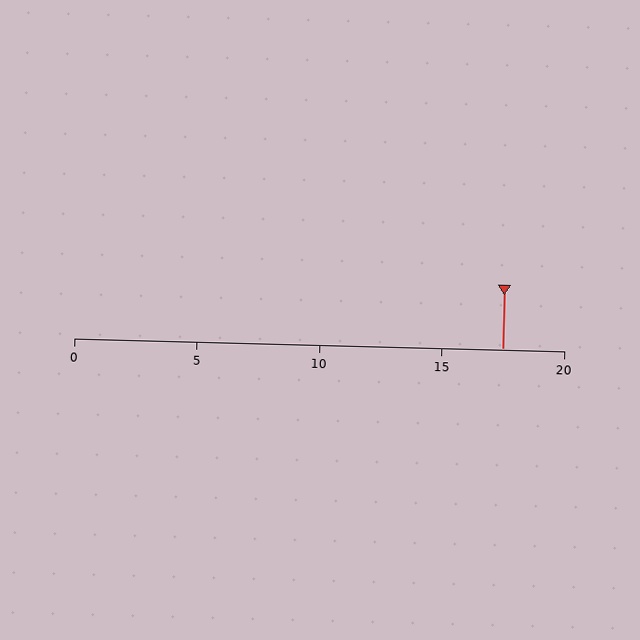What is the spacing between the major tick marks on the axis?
The major ticks are spaced 5 apart.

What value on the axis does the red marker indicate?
The marker indicates approximately 17.5.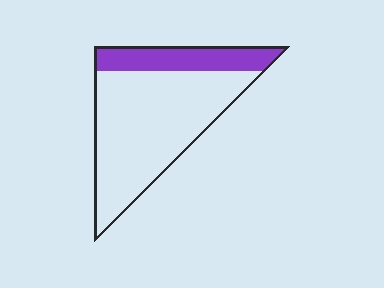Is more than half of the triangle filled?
No.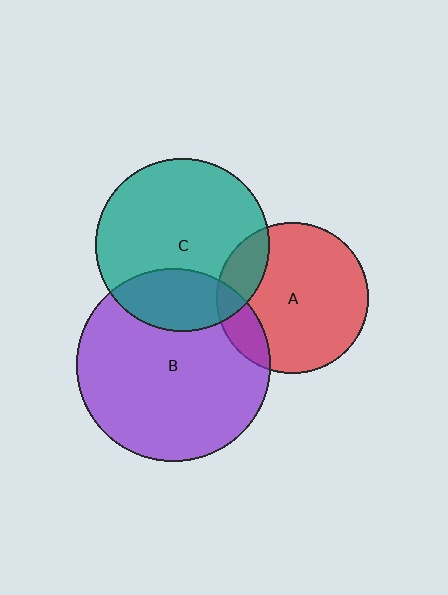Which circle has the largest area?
Circle B (purple).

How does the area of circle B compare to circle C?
Approximately 1.2 times.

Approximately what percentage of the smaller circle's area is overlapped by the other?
Approximately 15%.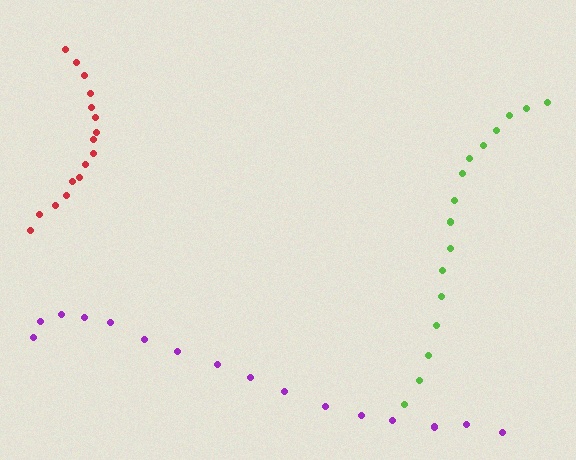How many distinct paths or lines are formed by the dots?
There are 3 distinct paths.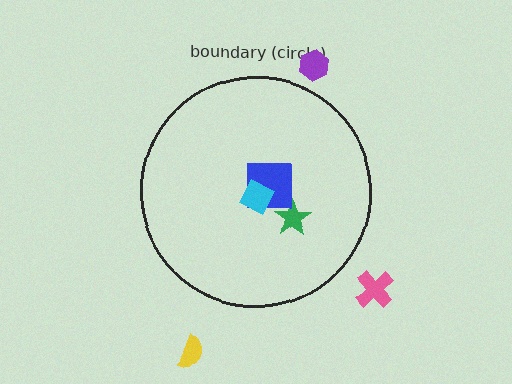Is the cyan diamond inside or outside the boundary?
Inside.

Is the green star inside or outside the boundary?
Inside.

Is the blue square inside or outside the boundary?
Inside.